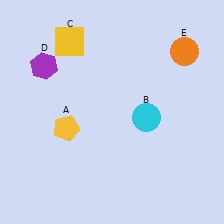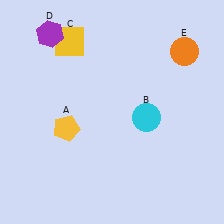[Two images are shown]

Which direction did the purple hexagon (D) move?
The purple hexagon (D) moved up.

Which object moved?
The purple hexagon (D) moved up.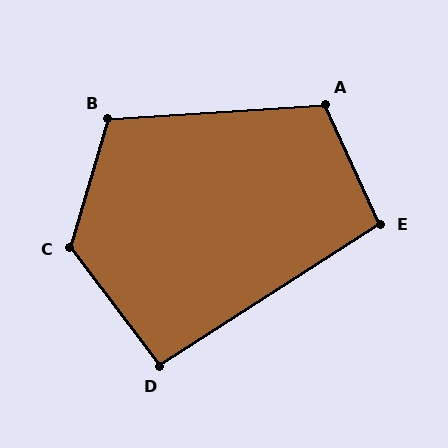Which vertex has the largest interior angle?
C, at approximately 126 degrees.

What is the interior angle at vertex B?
Approximately 111 degrees (obtuse).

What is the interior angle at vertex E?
Approximately 98 degrees (obtuse).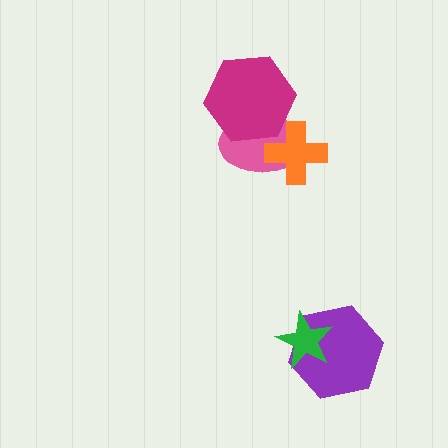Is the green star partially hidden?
No, no other shape covers it.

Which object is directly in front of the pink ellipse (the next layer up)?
The orange cross is directly in front of the pink ellipse.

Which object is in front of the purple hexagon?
The green star is in front of the purple hexagon.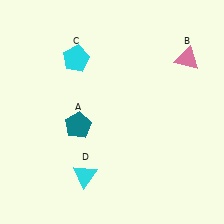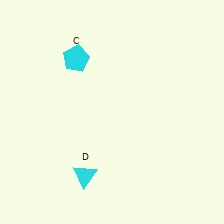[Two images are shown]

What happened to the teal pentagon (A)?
The teal pentagon (A) was removed in Image 2. It was in the bottom-left area of Image 1.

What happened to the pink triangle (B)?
The pink triangle (B) was removed in Image 2. It was in the top-right area of Image 1.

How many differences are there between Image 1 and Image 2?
There are 2 differences between the two images.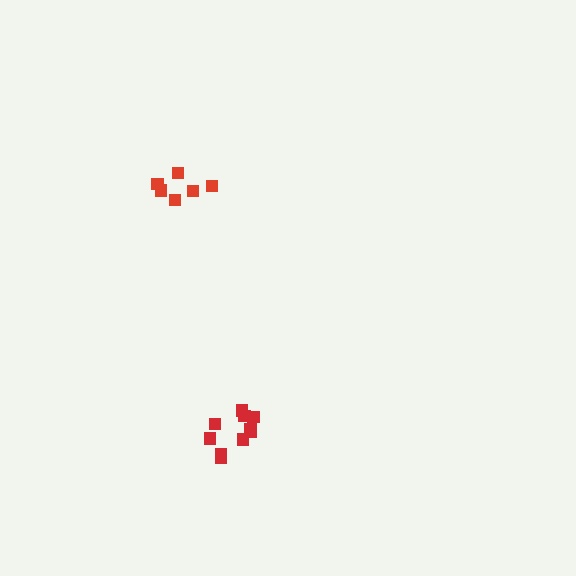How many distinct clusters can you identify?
There are 2 distinct clusters.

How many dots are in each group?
Group 1: 10 dots, Group 2: 6 dots (16 total).